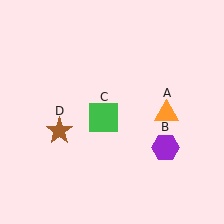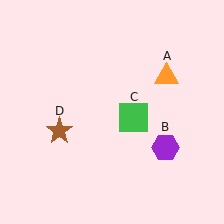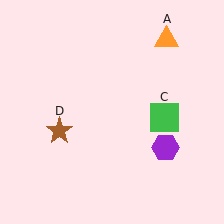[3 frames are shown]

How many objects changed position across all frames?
2 objects changed position: orange triangle (object A), green square (object C).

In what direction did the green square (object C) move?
The green square (object C) moved right.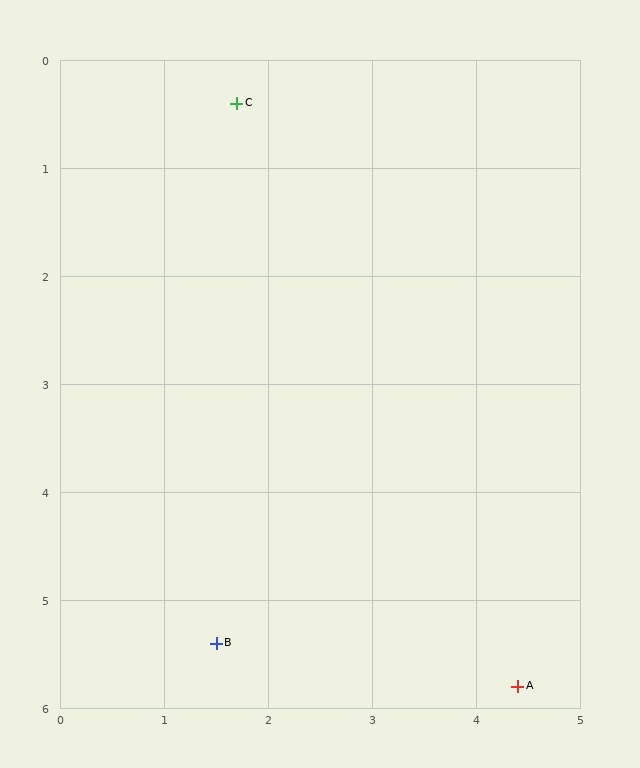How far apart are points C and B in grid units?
Points C and B are about 5.0 grid units apart.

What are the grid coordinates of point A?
Point A is at approximately (4.4, 5.8).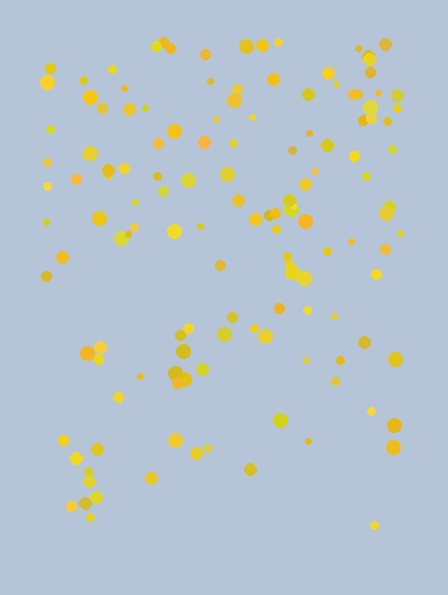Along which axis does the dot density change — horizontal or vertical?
Vertical.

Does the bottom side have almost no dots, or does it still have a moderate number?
Still a moderate number, just noticeably fewer than the top.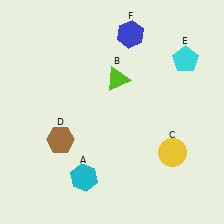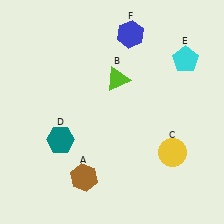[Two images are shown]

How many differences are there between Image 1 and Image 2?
There are 2 differences between the two images.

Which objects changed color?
A changed from cyan to brown. D changed from brown to teal.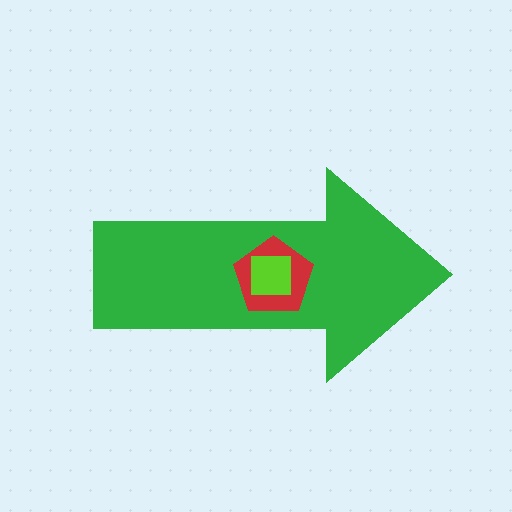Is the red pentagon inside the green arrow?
Yes.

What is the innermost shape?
The lime square.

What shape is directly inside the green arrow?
The red pentagon.